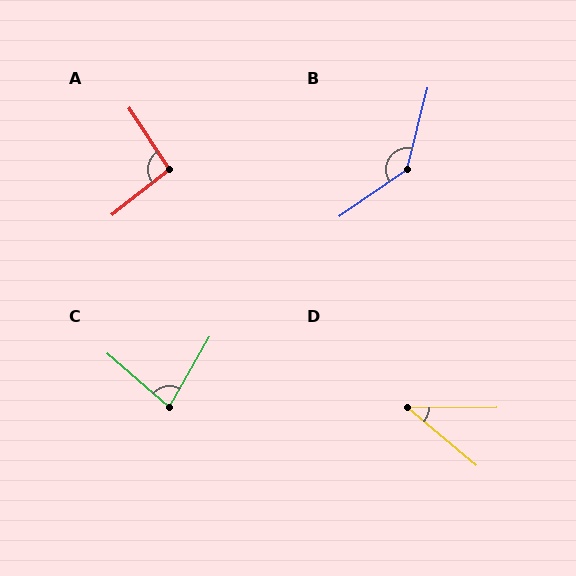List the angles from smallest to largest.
D (41°), C (79°), A (95°), B (139°).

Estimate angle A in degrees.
Approximately 95 degrees.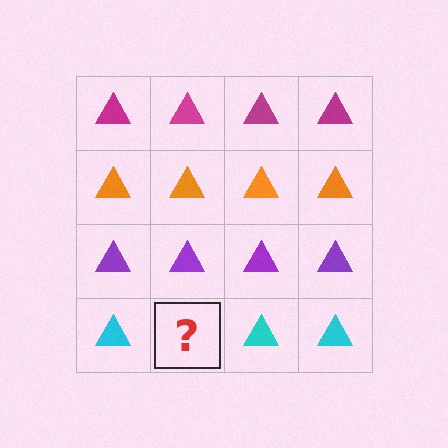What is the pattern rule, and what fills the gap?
The rule is that each row has a consistent color. The gap should be filled with a cyan triangle.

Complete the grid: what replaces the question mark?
The question mark should be replaced with a cyan triangle.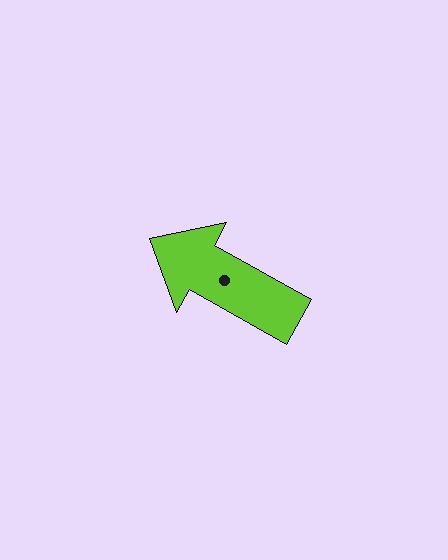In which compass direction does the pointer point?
Northwest.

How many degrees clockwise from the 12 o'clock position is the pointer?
Approximately 299 degrees.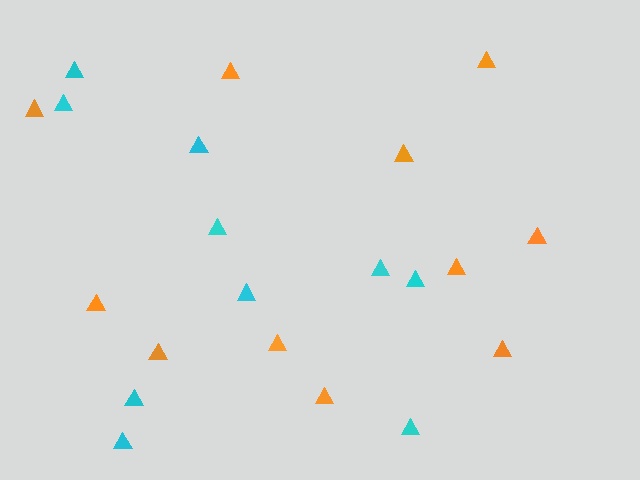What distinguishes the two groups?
There are 2 groups: one group of orange triangles (11) and one group of cyan triangles (10).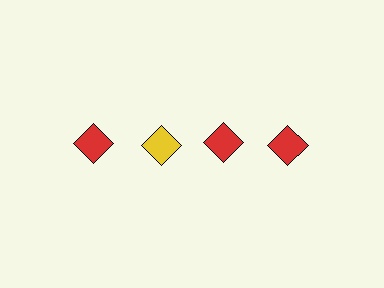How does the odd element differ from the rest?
It has a different color: yellow instead of red.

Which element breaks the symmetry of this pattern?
The yellow diamond in the top row, second from left column breaks the symmetry. All other shapes are red diamonds.